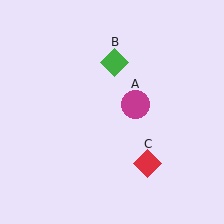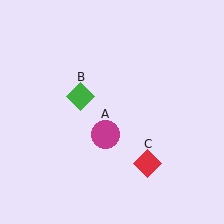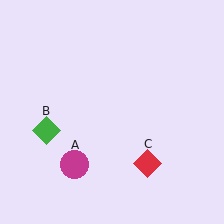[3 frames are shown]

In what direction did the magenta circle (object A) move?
The magenta circle (object A) moved down and to the left.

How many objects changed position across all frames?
2 objects changed position: magenta circle (object A), green diamond (object B).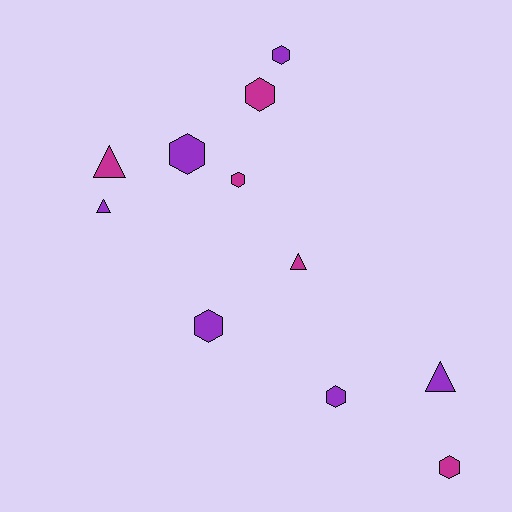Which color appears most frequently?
Purple, with 6 objects.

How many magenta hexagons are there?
There are 3 magenta hexagons.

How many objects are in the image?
There are 11 objects.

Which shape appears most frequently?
Hexagon, with 7 objects.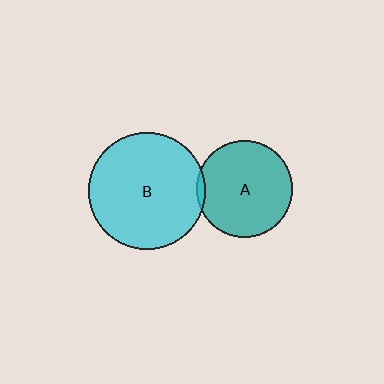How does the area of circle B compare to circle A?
Approximately 1.5 times.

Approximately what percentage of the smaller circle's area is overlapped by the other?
Approximately 5%.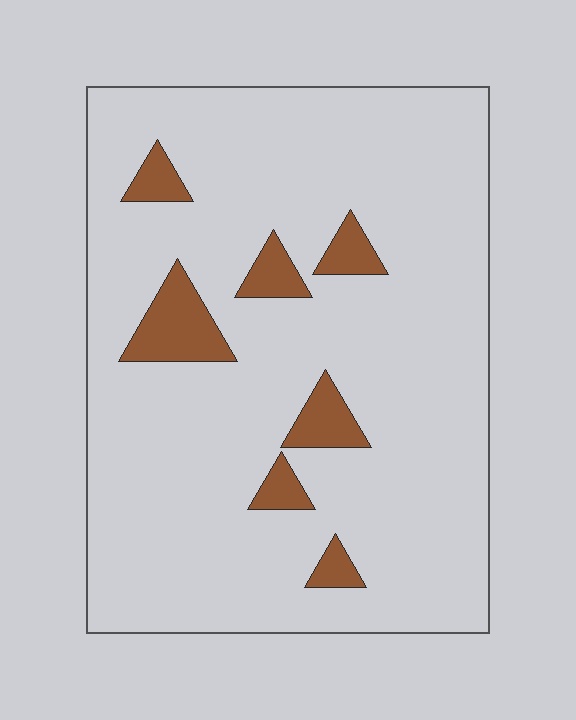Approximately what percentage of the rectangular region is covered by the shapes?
Approximately 10%.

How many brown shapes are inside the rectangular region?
7.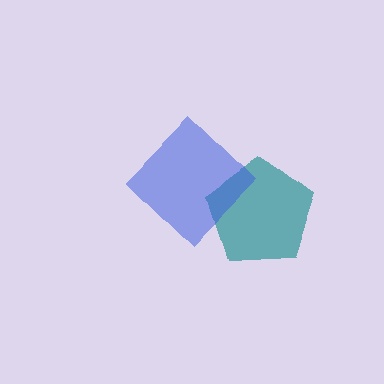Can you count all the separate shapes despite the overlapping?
Yes, there are 2 separate shapes.